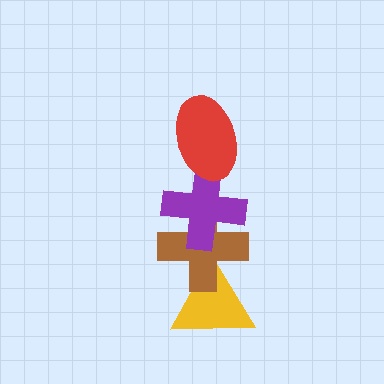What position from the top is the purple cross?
The purple cross is 2nd from the top.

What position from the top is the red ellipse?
The red ellipse is 1st from the top.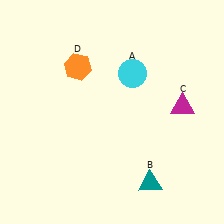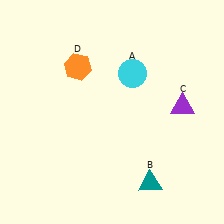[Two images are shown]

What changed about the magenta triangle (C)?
In Image 1, C is magenta. In Image 2, it changed to purple.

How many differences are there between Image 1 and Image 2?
There is 1 difference between the two images.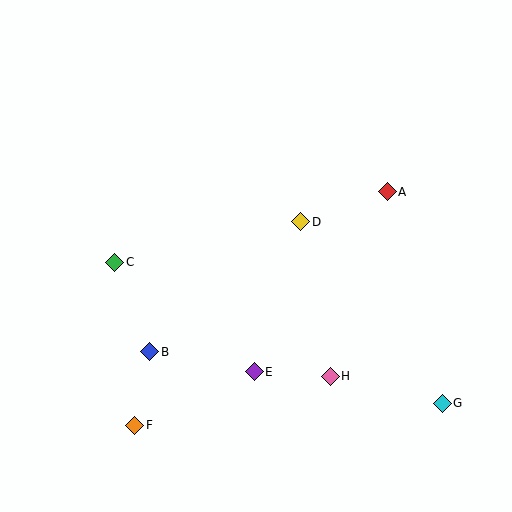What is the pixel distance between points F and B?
The distance between F and B is 75 pixels.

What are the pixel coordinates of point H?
Point H is at (330, 376).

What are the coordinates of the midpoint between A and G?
The midpoint between A and G is at (415, 297).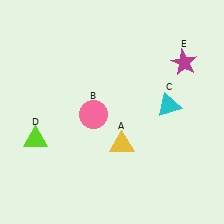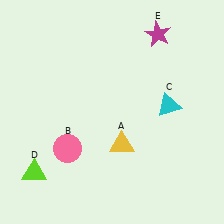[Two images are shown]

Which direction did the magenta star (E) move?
The magenta star (E) moved up.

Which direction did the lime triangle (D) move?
The lime triangle (D) moved down.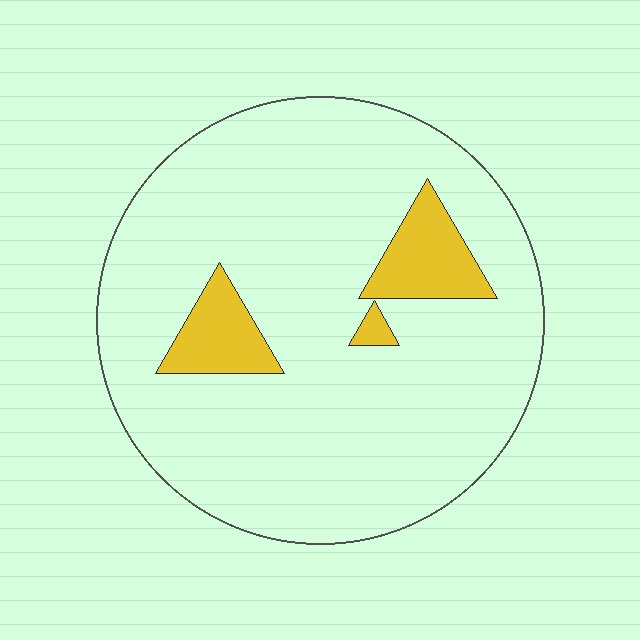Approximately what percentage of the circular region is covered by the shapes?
Approximately 10%.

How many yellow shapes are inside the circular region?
3.